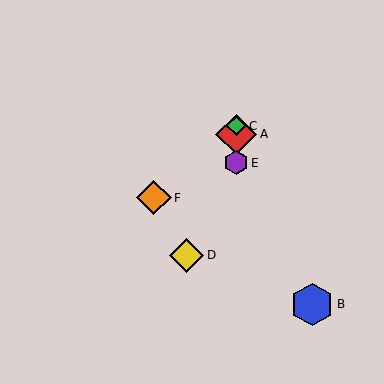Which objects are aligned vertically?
Objects A, C, E are aligned vertically.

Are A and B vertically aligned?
No, A is at x≈236 and B is at x≈312.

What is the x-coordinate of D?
Object D is at x≈186.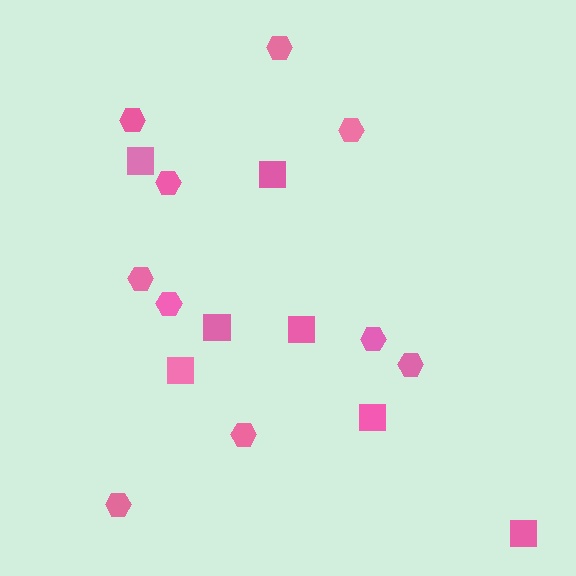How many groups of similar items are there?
There are 2 groups: one group of hexagons (10) and one group of squares (7).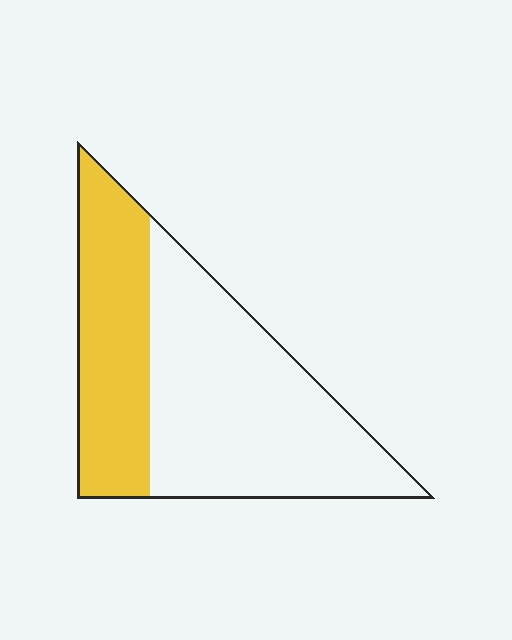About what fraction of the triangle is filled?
About three eighths (3/8).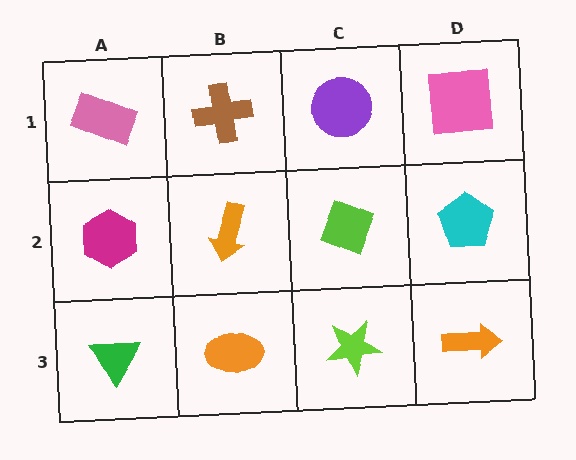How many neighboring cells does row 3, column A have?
2.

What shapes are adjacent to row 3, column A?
A magenta hexagon (row 2, column A), an orange ellipse (row 3, column B).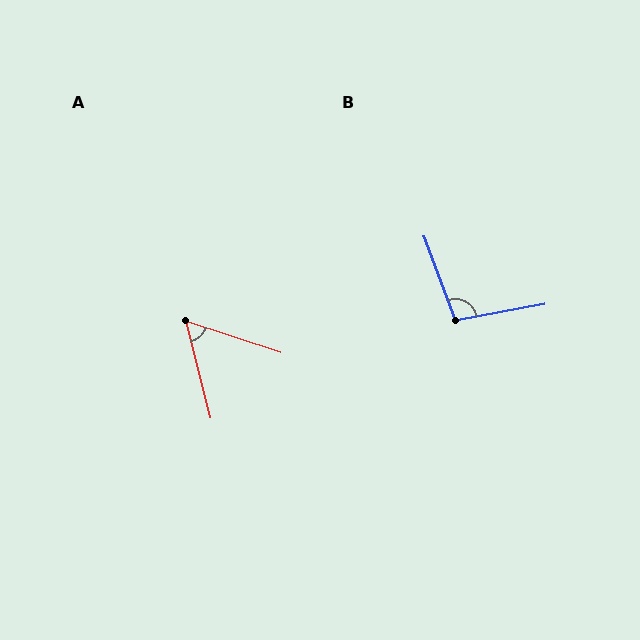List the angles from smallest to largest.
A (58°), B (100°).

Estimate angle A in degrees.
Approximately 58 degrees.